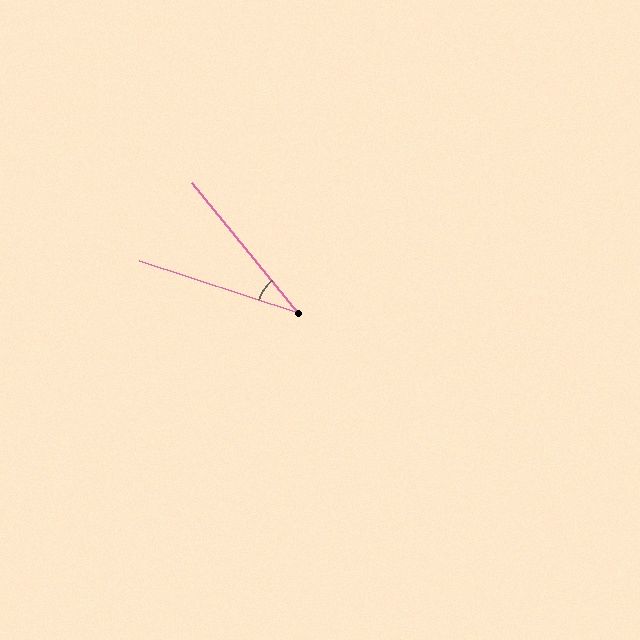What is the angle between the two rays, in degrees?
Approximately 33 degrees.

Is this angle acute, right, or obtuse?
It is acute.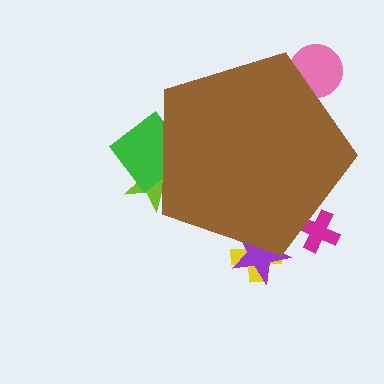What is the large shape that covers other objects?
A brown pentagon.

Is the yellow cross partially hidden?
Yes, the yellow cross is partially hidden behind the brown pentagon.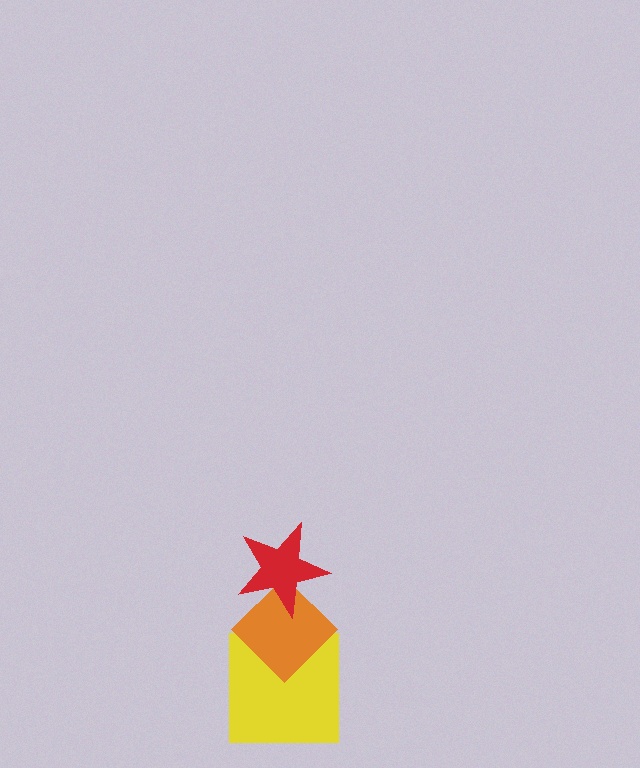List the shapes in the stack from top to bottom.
From top to bottom: the red star, the orange diamond, the yellow square.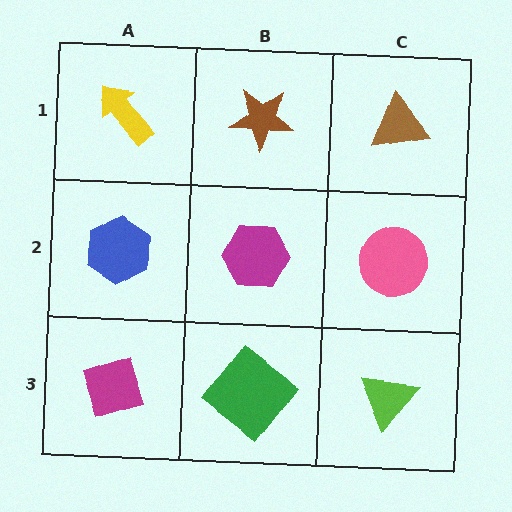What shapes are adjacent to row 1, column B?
A magenta hexagon (row 2, column B), a yellow arrow (row 1, column A), a brown triangle (row 1, column C).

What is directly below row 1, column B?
A magenta hexagon.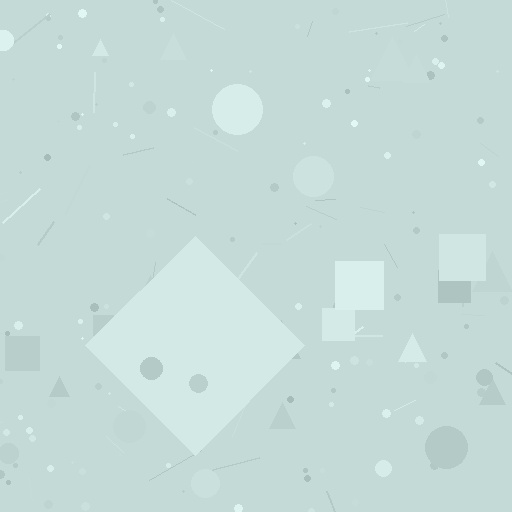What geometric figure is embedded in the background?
A diamond is embedded in the background.